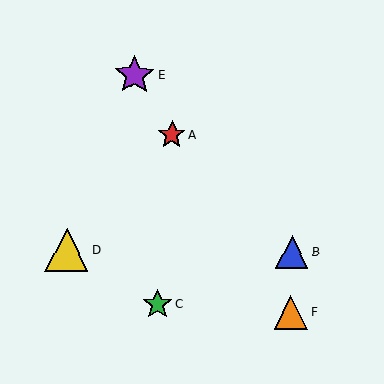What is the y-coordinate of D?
Object D is at y≈250.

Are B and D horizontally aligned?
Yes, both are at y≈252.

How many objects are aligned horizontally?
2 objects (B, D) are aligned horizontally.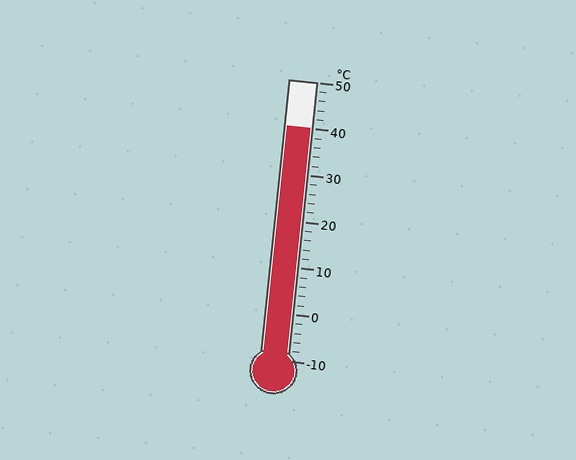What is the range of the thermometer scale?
The thermometer scale ranges from -10°C to 50°C.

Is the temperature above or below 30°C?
The temperature is above 30°C.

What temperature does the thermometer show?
The thermometer shows approximately 40°C.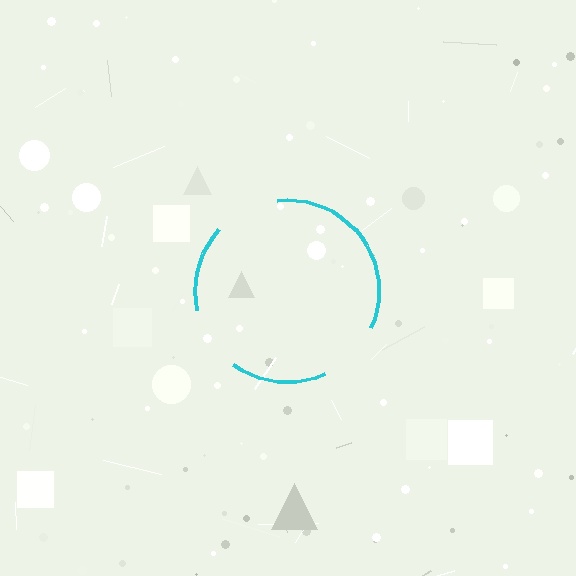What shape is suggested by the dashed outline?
The dashed outline suggests a circle.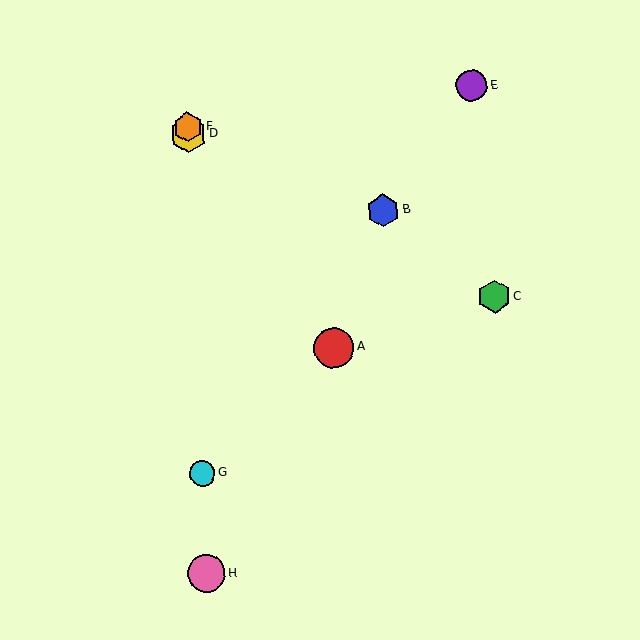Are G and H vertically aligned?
Yes, both are at x≈202.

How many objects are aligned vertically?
4 objects (D, F, G, H) are aligned vertically.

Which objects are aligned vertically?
Objects D, F, G, H are aligned vertically.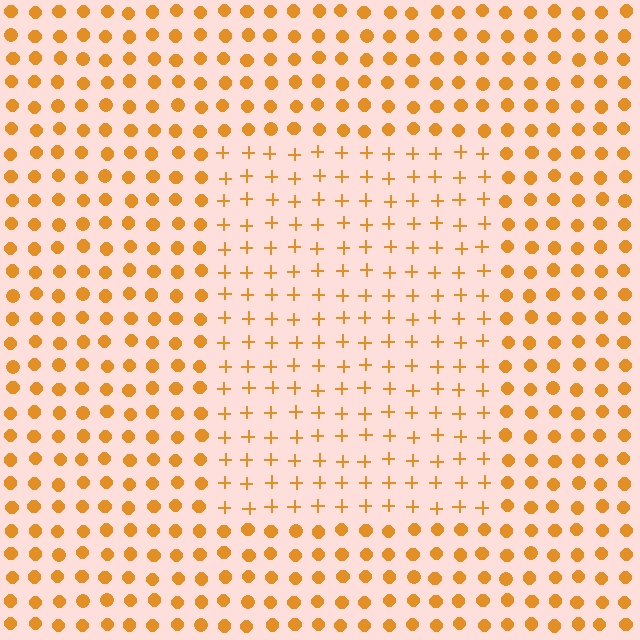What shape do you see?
I see a rectangle.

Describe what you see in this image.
The image is filled with small orange elements arranged in a uniform grid. A rectangle-shaped region contains plus signs, while the surrounding area contains circles. The boundary is defined purely by the change in element shape.